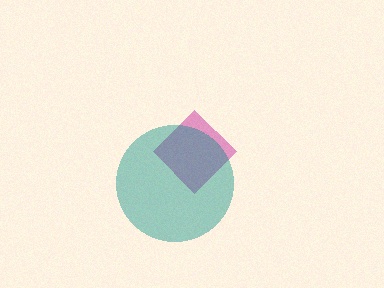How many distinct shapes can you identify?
There are 2 distinct shapes: a magenta diamond, a teal circle.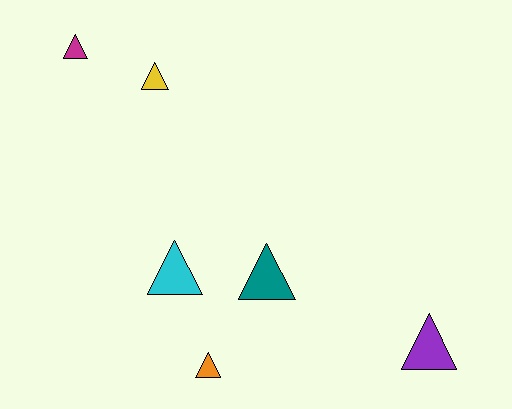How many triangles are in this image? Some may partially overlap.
There are 6 triangles.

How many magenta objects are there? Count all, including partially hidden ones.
There is 1 magenta object.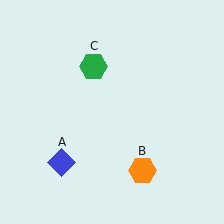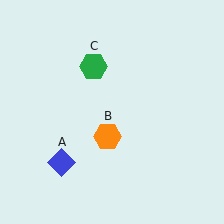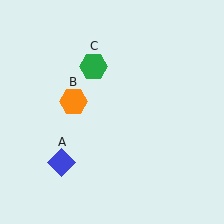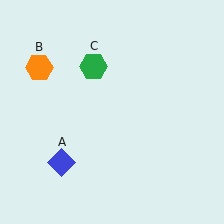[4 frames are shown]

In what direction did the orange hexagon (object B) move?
The orange hexagon (object B) moved up and to the left.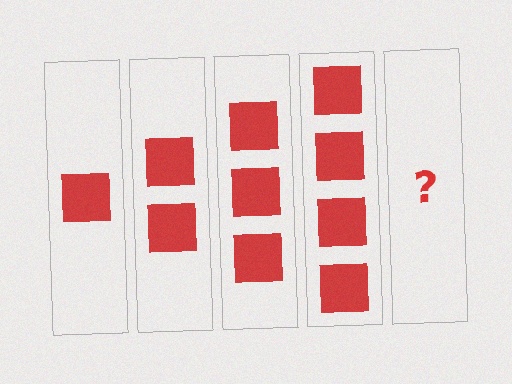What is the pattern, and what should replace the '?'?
The pattern is that each step adds one more square. The '?' should be 5 squares.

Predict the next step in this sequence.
The next step is 5 squares.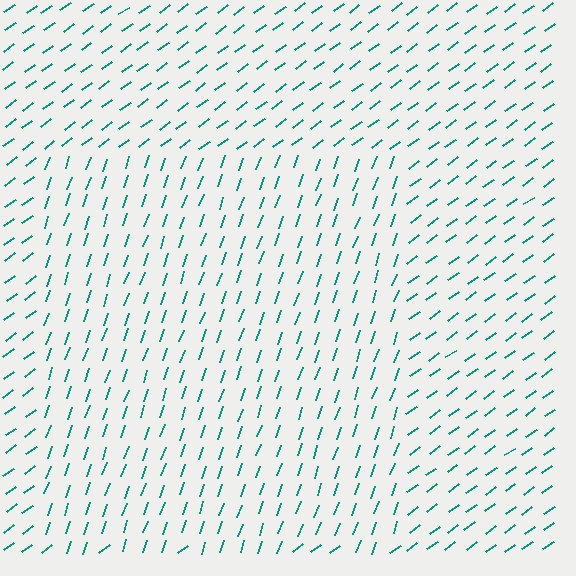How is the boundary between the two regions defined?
The boundary is defined purely by a change in line orientation (approximately 35 degrees difference). All lines are the same color and thickness.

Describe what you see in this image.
The image is filled with small teal line segments. A rectangle region in the image has lines oriented differently from the surrounding lines, creating a visible texture boundary.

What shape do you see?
I see a rectangle.